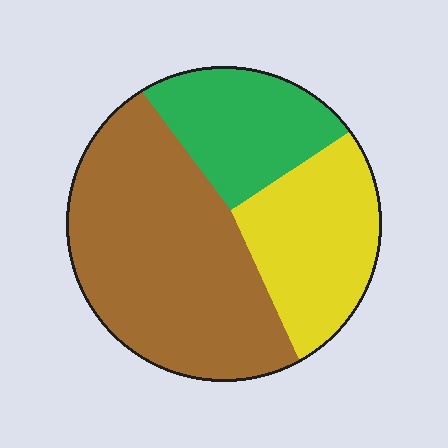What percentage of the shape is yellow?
Yellow covers about 25% of the shape.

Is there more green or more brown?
Brown.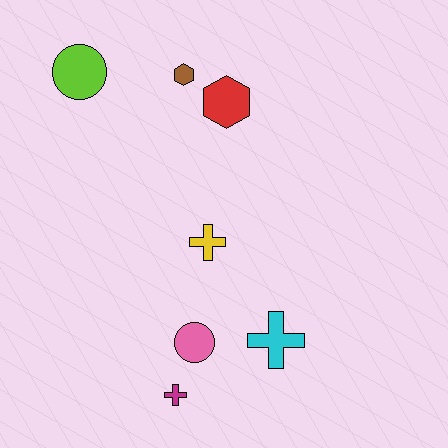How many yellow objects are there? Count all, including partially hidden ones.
There is 1 yellow object.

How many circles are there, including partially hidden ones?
There are 2 circles.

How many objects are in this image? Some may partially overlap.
There are 7 objects.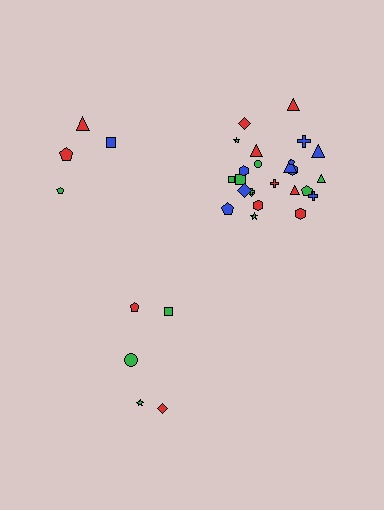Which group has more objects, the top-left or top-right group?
The top-right group.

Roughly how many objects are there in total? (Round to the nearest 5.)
Roughly 35 objects in total.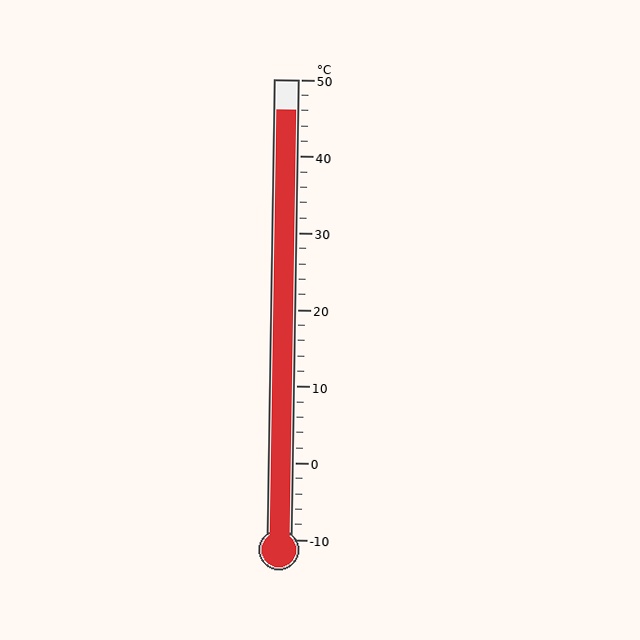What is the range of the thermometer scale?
The thermometer scale ranges from -10°C to 50°C.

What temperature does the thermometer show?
The thermometer shows approximately 46°C.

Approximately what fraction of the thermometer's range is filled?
The thermometer is filled to approximately 95% of its range.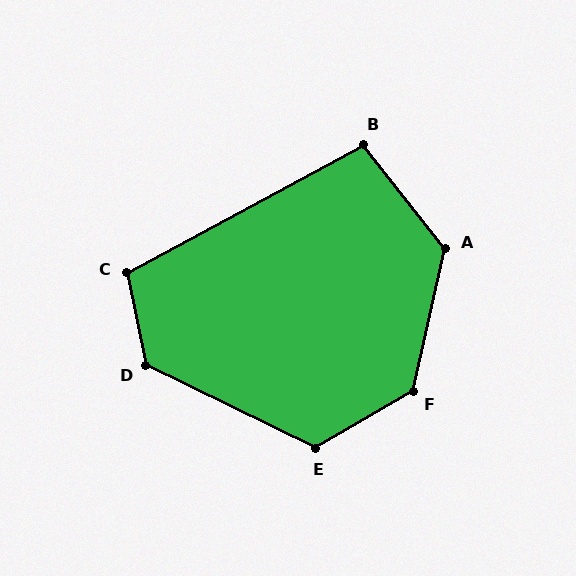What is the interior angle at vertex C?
Approximately 107 degrees (obtuse).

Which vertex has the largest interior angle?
F, at approximately 133 degrees.